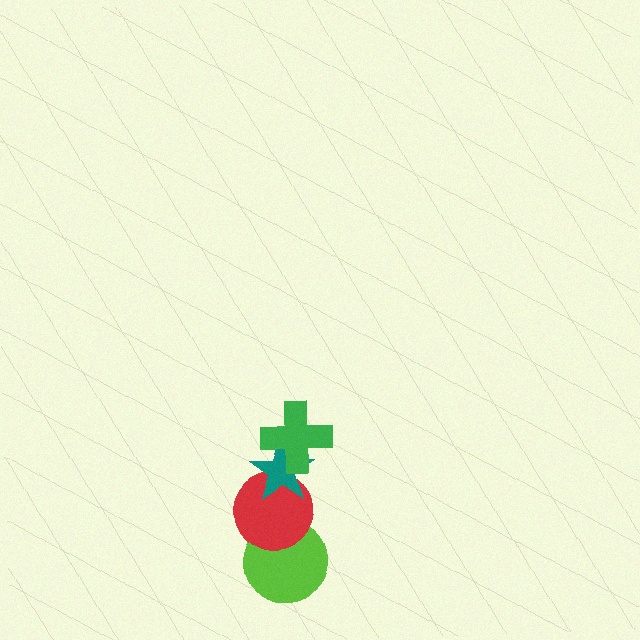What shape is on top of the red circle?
The teal star is on top of the red circle.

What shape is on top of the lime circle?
The red circle is on top of the lime circle.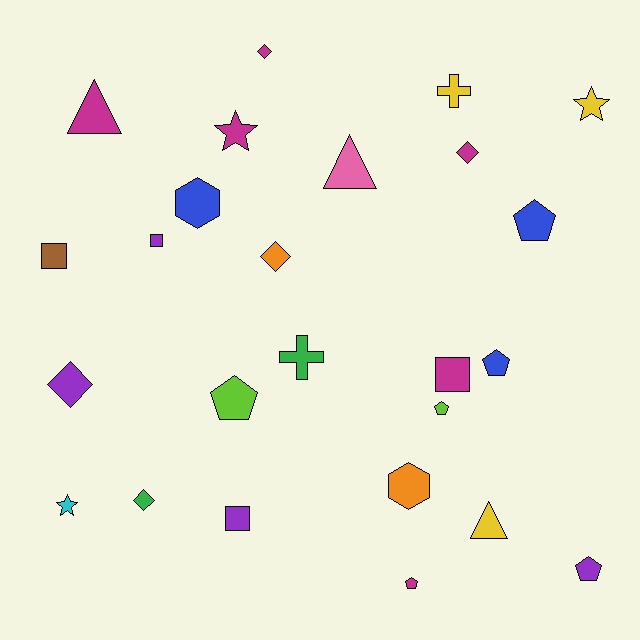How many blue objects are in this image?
There are 3 blue objects.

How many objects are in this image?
There are 25 objects.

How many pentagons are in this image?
There are 6 pentagons.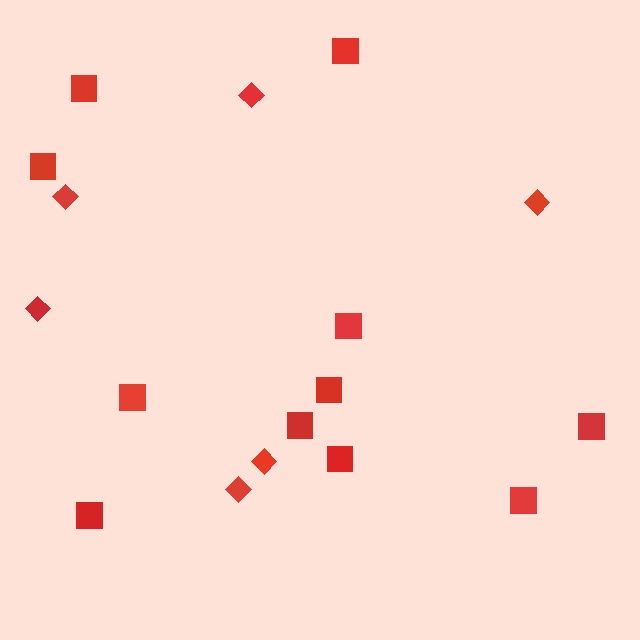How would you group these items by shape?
There are 2 groups: one group of squares (11) and one group of diamonds (6).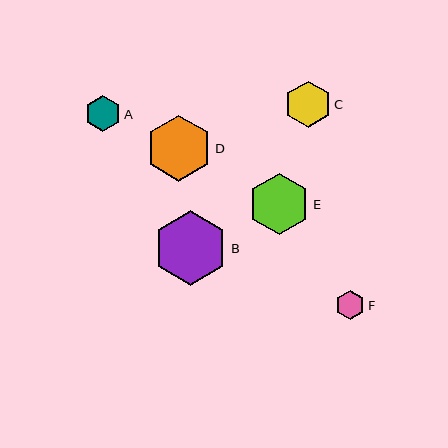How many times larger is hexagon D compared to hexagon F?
Hexagon D is approximately 2.3 times the size of hexagon F.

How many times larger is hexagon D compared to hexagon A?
Hexagon D is approximately 1.8 times the size of hexagon A.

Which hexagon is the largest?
Hexagon B is the largest with a size of approximately 74 pixels.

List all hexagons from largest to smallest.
From largest to smallest: B, D, E, C, A, F.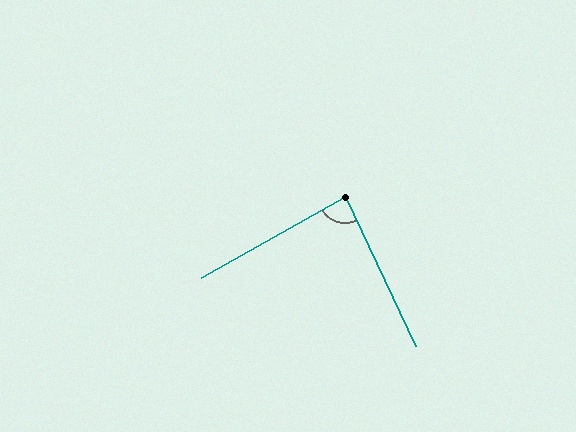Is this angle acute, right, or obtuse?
It is approximately a right angle.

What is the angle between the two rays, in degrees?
Approximately 86 degrees.